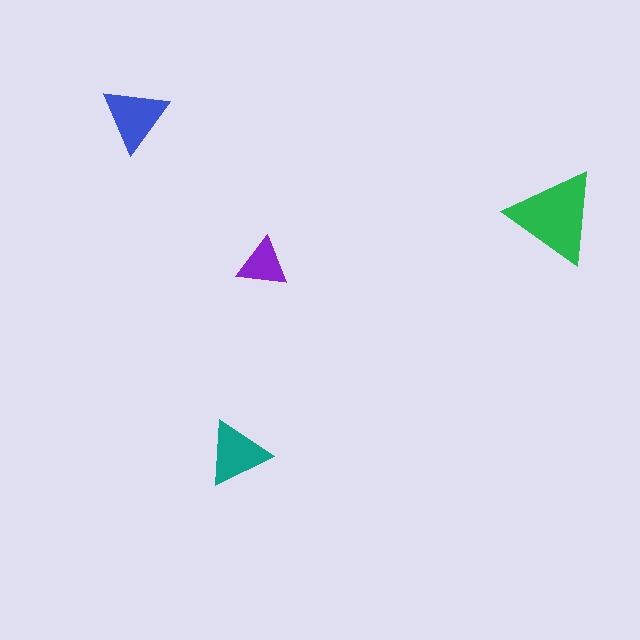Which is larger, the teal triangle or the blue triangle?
The blue one.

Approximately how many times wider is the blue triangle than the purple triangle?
About 1.5 times wider.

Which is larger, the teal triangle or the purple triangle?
The teal one.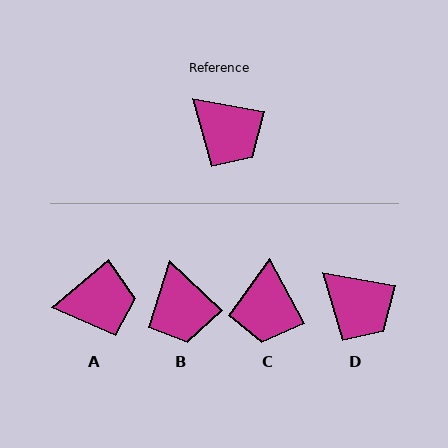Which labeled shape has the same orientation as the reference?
D.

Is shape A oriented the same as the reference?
No, it is off by about 50 degrees.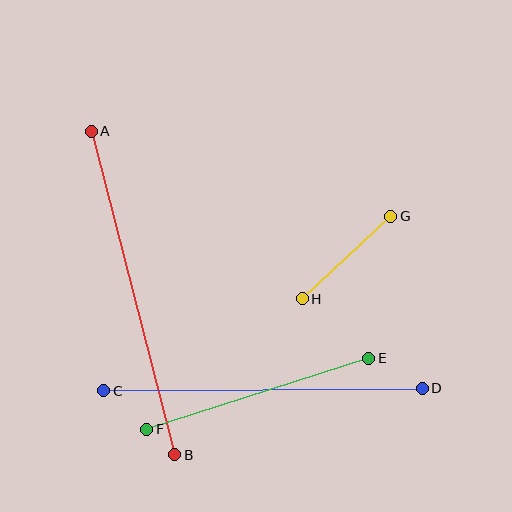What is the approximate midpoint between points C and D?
The midpoint is at approximately (263, 390) pixels.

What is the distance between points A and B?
The distance is approximately 334 pixels.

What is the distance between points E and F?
The distance is approximately 233 pixels.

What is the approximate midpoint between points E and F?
The midpoint is at approximately (258, 394) pixels.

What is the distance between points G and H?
The distance is approximately 121 pixels.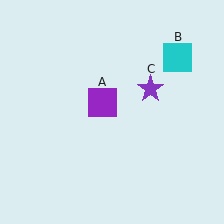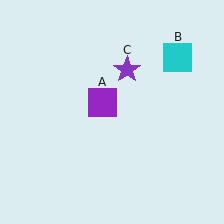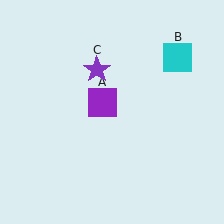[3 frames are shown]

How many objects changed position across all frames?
1 object changed position: purple star (object C).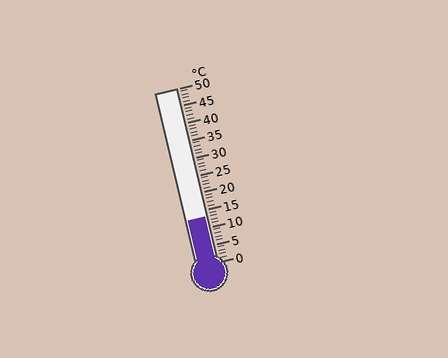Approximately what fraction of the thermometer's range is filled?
The thermometer is filled to approximately 25% of its range.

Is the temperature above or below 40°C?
The temperature is below 40°C.